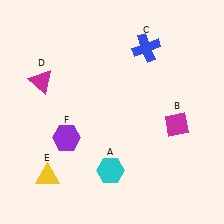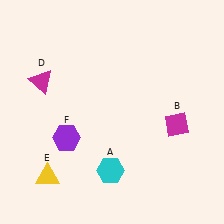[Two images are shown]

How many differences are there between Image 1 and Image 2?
There is 1 difference between the two images.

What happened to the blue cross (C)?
The blue cross (C) was removed in Image 2. It was in the top-right area of Image 1.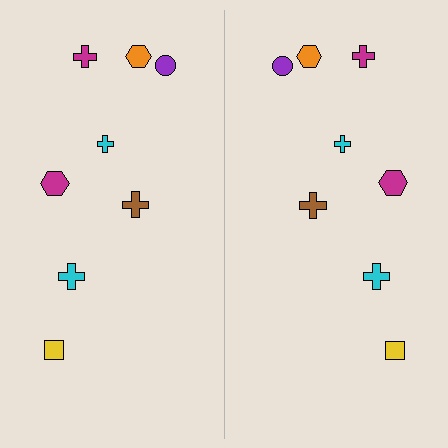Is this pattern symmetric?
Yes, this pattern has bilateral (reflection) symmetry.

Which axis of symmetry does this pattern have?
The pattern has a vertical axis of symmetry running through the center of the image.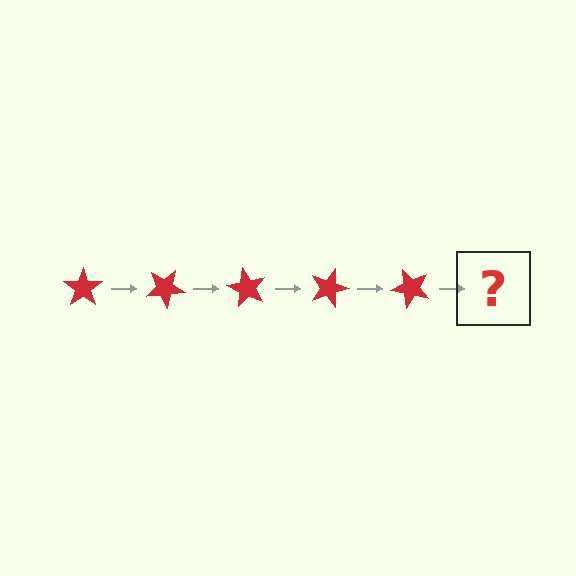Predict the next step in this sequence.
The next step is a red star rotated 150 degrees.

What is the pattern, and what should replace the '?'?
The pattern is that the star rotates 30 degrees each step. The '?' should be a red star rotated 150 degrees.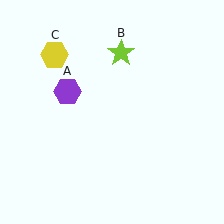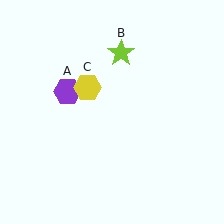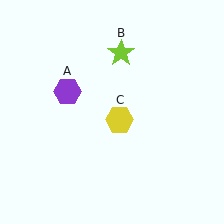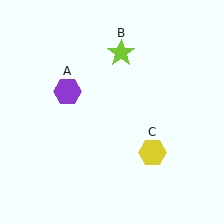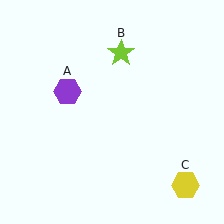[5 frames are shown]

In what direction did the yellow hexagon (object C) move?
The yellow hexagon (object C) moved down and to the right.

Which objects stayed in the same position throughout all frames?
Purple hexagon (object A) and lime star (object B) remained stationary.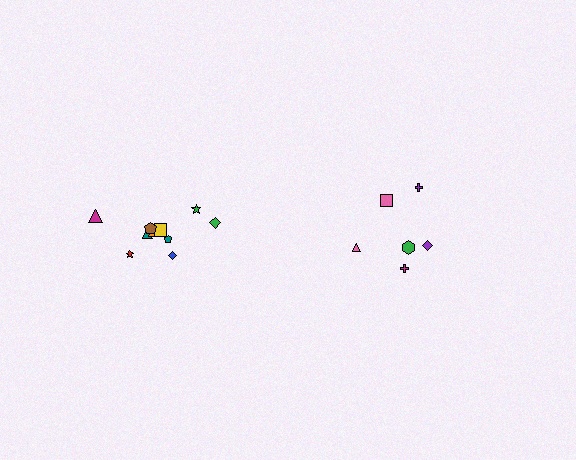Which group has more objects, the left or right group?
The left group.